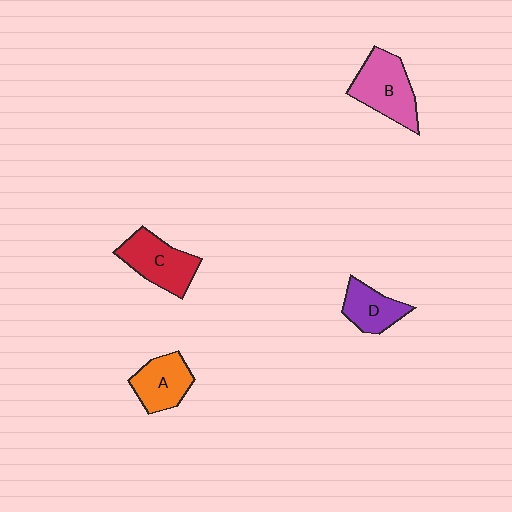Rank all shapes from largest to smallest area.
From largest to smallest: B (pink), C (red), A (orange), D (purple).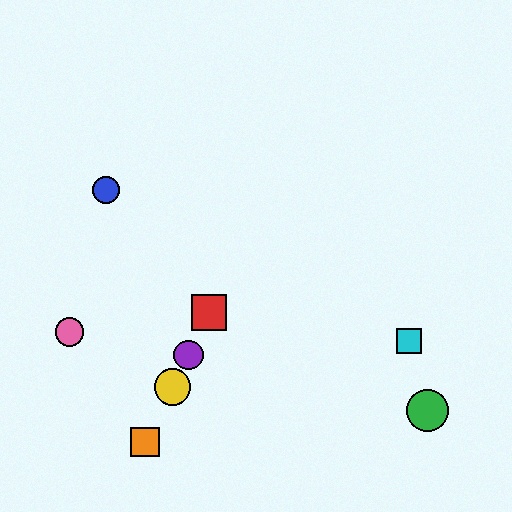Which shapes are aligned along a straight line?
The red square, the yellow circle, the purple circle, the orange square are aligned along a straight line.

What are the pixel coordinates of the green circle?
The green circle is at (428, 411).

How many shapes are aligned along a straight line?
4 shapes (the red square, the yellow circle, the purple circle, the orange square) are aligned along a straight line.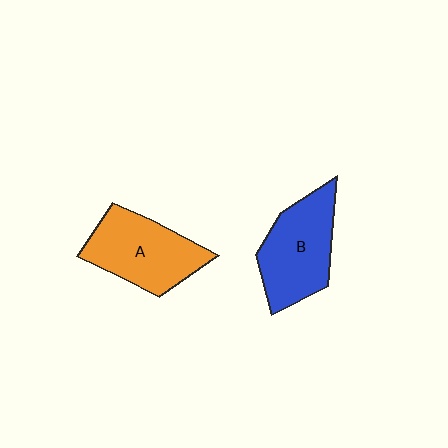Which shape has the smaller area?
Shape B (blue).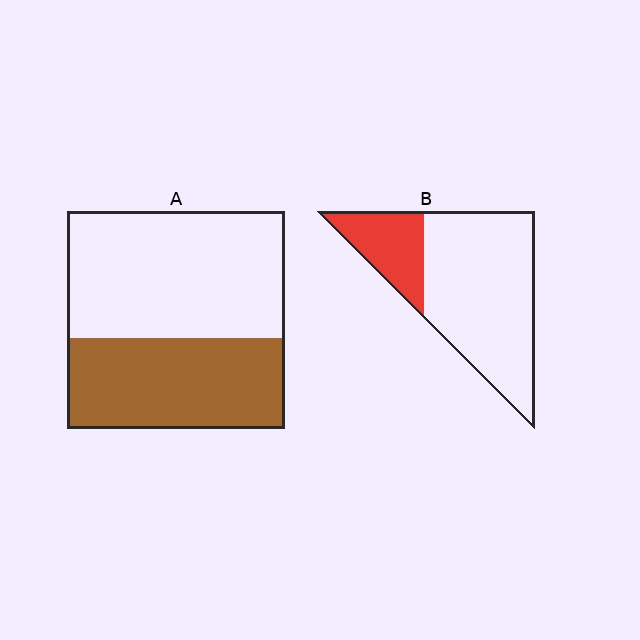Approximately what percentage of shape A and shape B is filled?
A is approximately 40% and B is approximately 25%.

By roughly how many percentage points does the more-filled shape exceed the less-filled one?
By roughly 20 percentage points (A over B).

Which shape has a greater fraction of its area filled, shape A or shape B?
Shape A.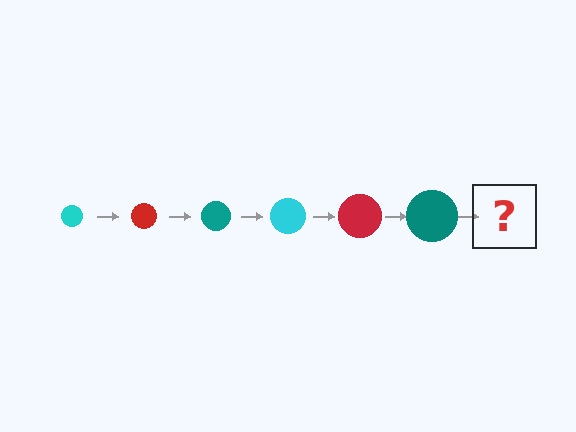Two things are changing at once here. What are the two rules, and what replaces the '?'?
The two rules are that the circle grows larger each step and the color cycles through cyan, red, and teal. The '?' should be a cyan circle, larger than the previous one.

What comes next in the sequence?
The next element should be a cyan circle, larger than the previous one.